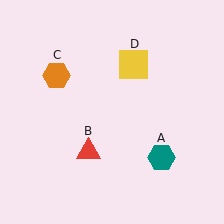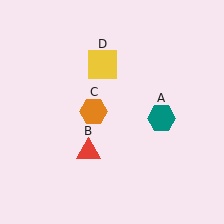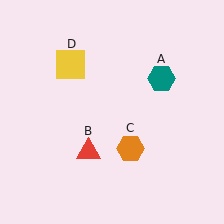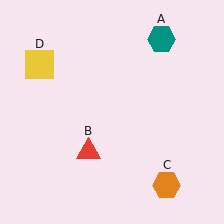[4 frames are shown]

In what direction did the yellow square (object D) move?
The yellow square (object D) moved left.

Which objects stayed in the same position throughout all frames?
Red triangle (object B) remained stationary.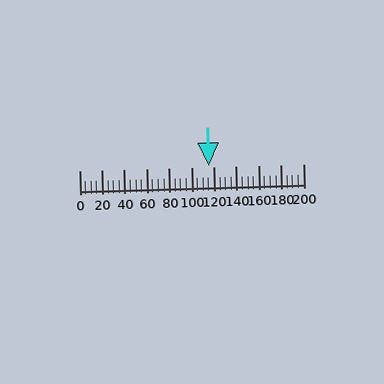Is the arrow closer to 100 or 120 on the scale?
The arrow is closer to 120.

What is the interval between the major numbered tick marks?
The major tick marks are spaced 20 units apart.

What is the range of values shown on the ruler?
The ruler shows values from 0 to 200.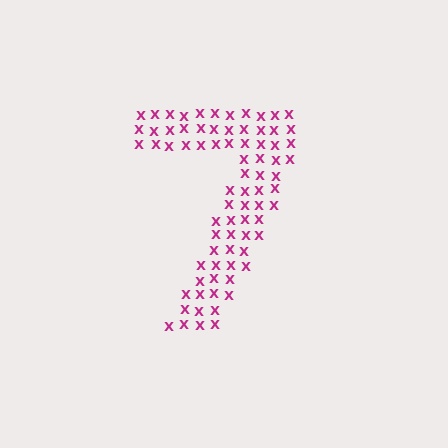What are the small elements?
The small elements are letter X's.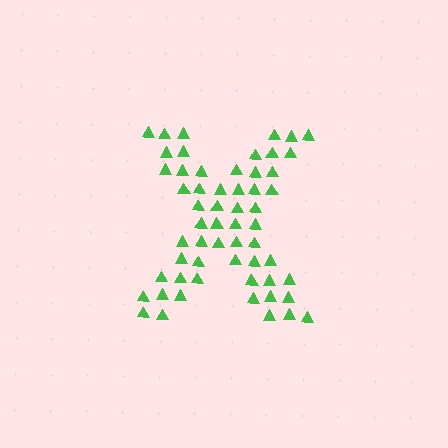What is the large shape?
The large shape is the letter X.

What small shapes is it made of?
It is made of small triangles.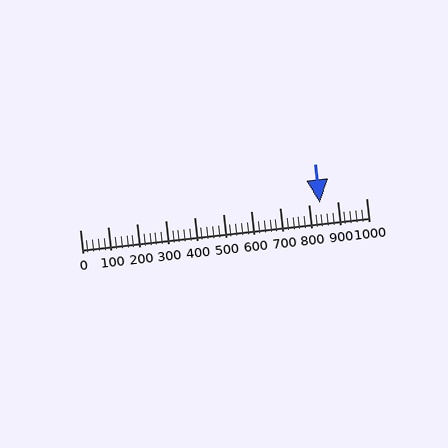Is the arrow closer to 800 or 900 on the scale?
The arrow is closer to 800.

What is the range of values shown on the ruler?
The ruler shows values from 0 to 1000.